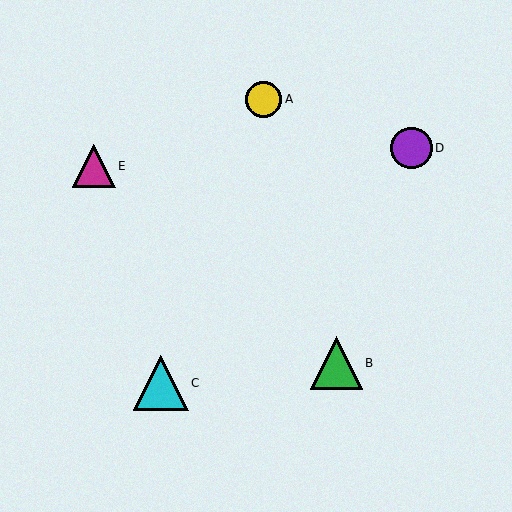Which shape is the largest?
The cyan triangle (labeled C) is the largest.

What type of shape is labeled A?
Shape A is a yellow circle.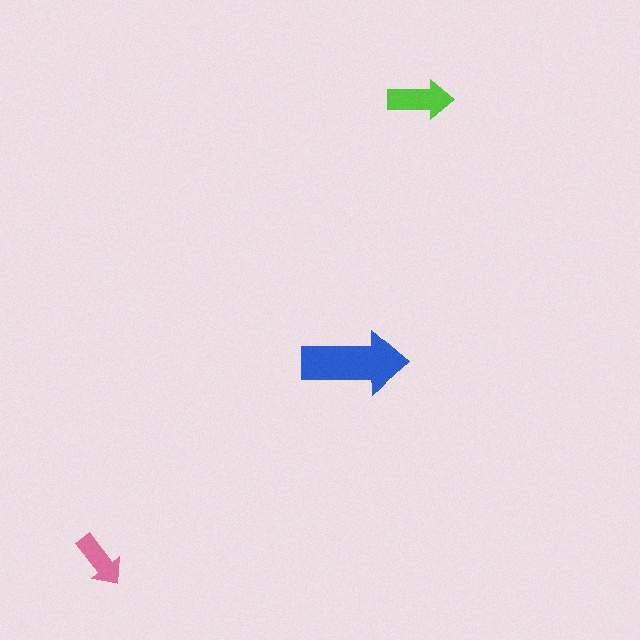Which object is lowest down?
The pink arrow is bottommost.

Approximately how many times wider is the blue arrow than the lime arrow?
About 1.5 times wider.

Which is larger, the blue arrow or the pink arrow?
The blue one.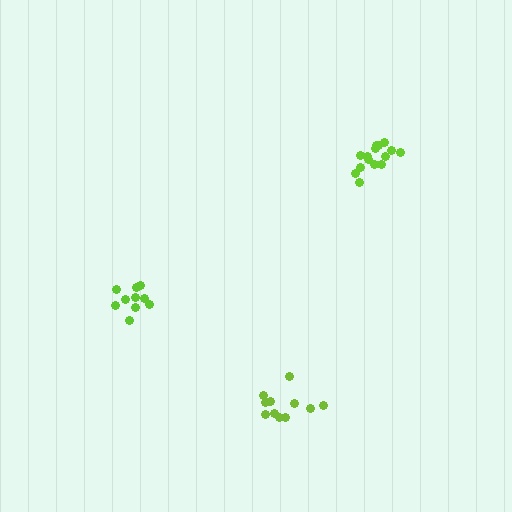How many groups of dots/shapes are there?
There are 3 groups.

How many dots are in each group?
Group 1: 15 dots, Group 2: 10 dots, Group 3: 11 dots (36 total).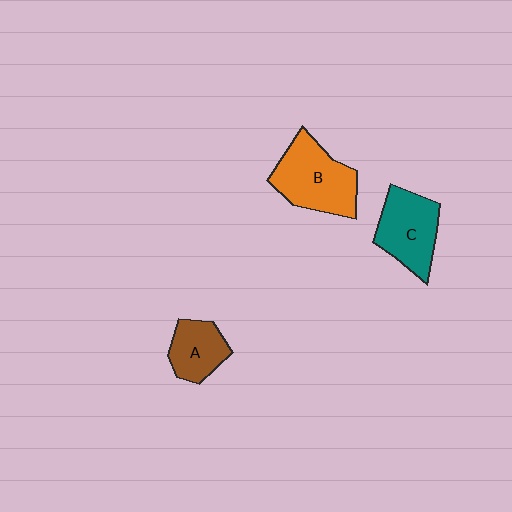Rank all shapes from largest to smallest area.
From largest to smallest: B (orange), C (teal), A (brown).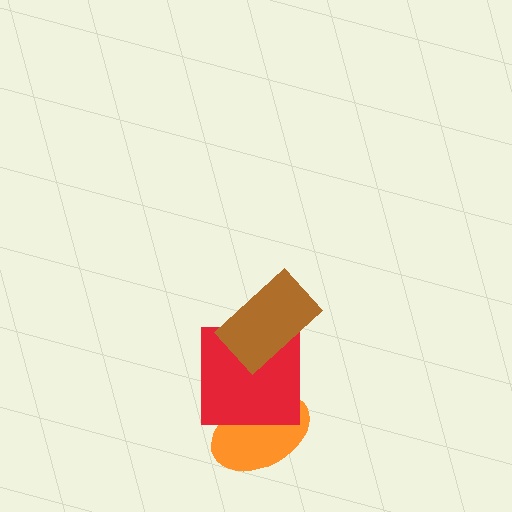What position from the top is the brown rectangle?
The brown rectangle is 1st from the top.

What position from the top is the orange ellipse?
The orange ellipse is 3rd from the top.